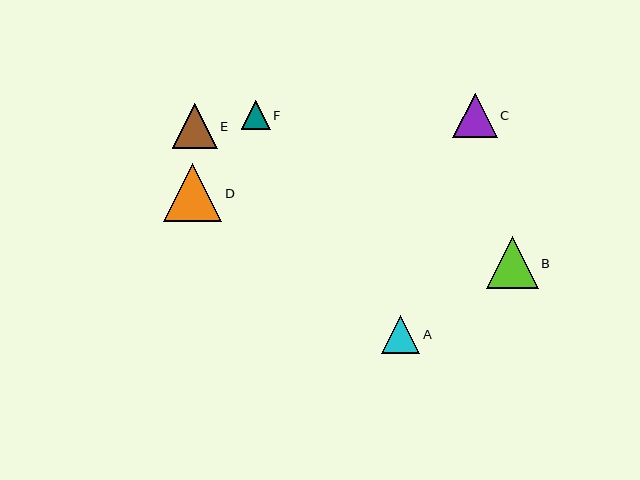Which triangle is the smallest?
Triangle F is the smallest with a size of approximately 28 pixels.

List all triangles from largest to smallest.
From largest to smallest: D, B, E, C, A, F.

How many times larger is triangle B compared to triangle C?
Triangle B is approximately 1.2 times the size of triangle C.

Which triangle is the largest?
Triangle D is the largest with a size of approximately 58 pixels.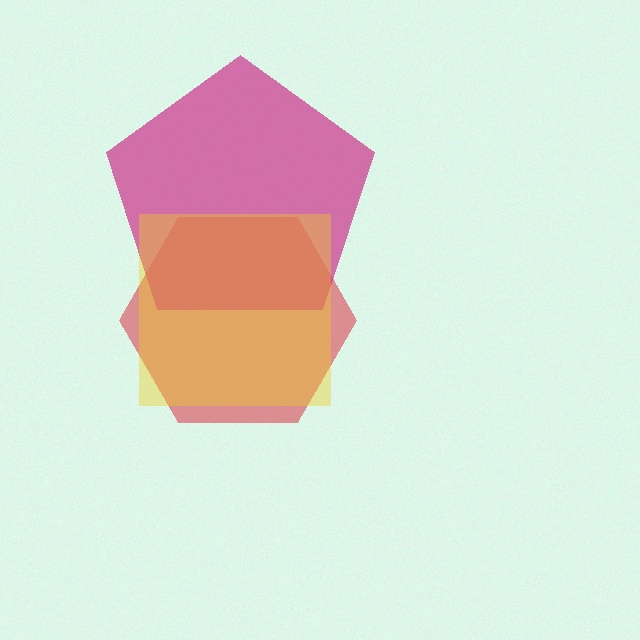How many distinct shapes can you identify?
There are 3 distinct shapes: a red hexagon, a magenta pentagon, a yellow square.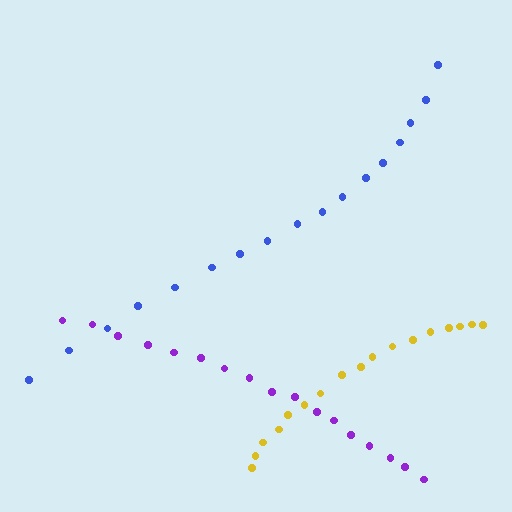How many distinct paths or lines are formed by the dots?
There are 3 distinct paths.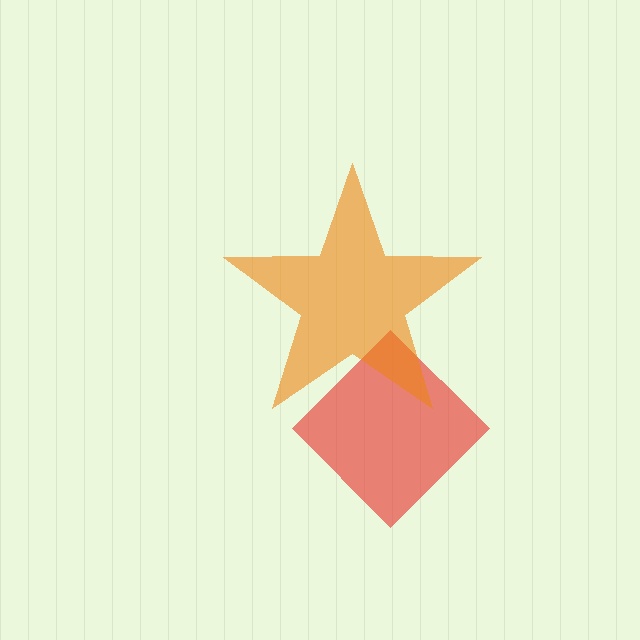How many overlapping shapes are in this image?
There are 2 overlapping shapes in the image.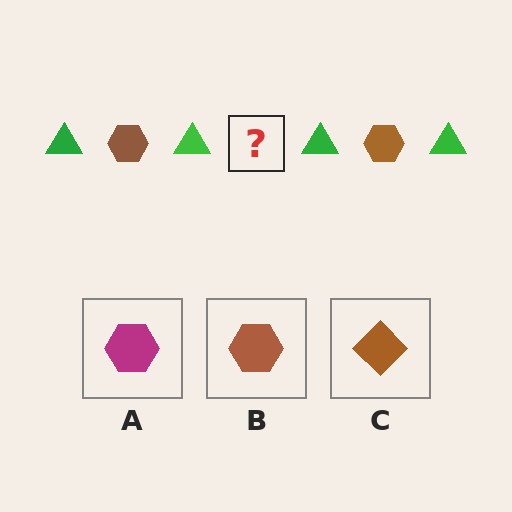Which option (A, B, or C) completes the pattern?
B.